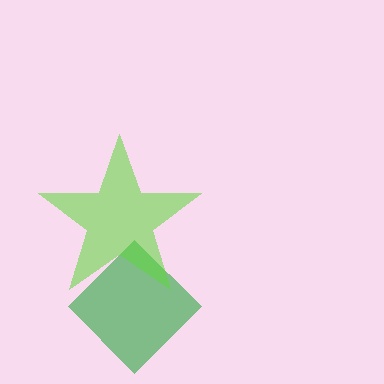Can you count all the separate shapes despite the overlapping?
Yes, there are 2 separate shapes.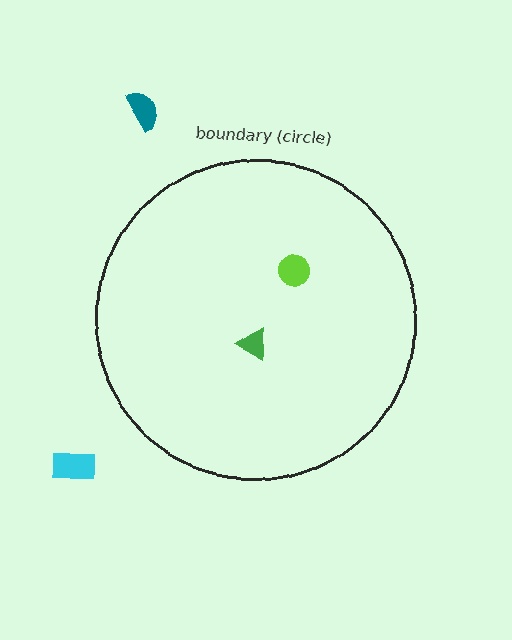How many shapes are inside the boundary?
2 inside, 2 outside.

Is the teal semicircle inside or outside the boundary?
Outside.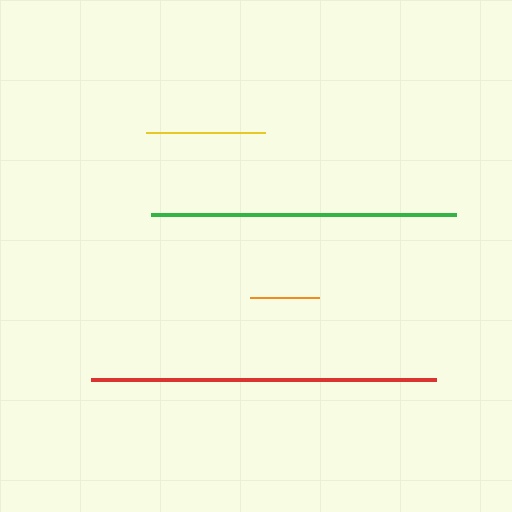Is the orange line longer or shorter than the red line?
The red line is longer than the orange line.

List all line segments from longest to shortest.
From longest to shortest: red, green, yellow, orange.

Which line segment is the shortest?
The orange line is the shortest at approximately 70 pixels.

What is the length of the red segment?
The red segment is approximately 345 pixels long.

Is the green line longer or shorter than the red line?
The red line is longer than the green line.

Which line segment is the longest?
The red line is the longest at approximately 345 pixels.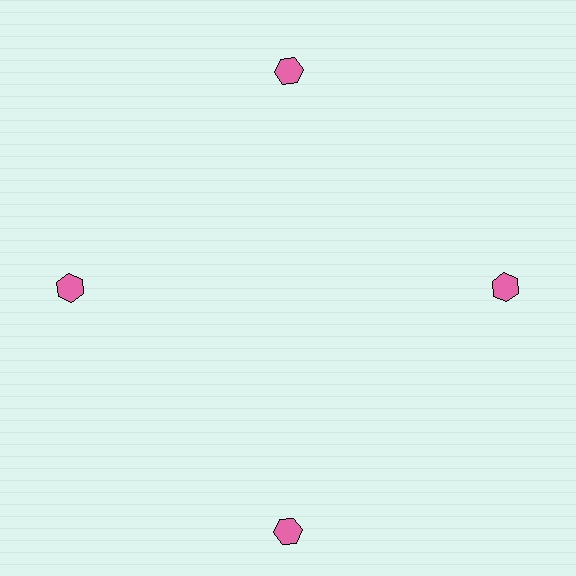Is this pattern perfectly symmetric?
No. The 4 pink hexagons are arranged in a ring, but one element near the 6 o'clock position is pushed outward from the center, breaking the 4-fold rotational symmetry.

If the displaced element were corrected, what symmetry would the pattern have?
It would have 4-fold rotational symmetry — the pattern would map onto itself every 90 degrees.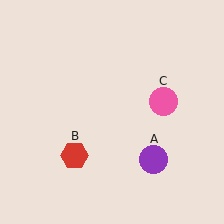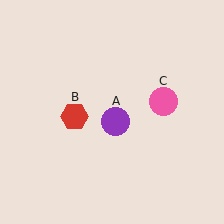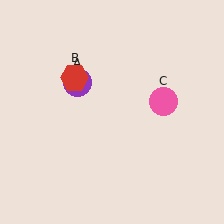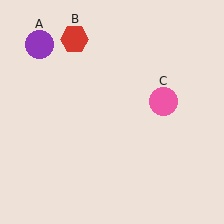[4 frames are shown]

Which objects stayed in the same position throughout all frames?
Pink circle (object C) remained stationary.